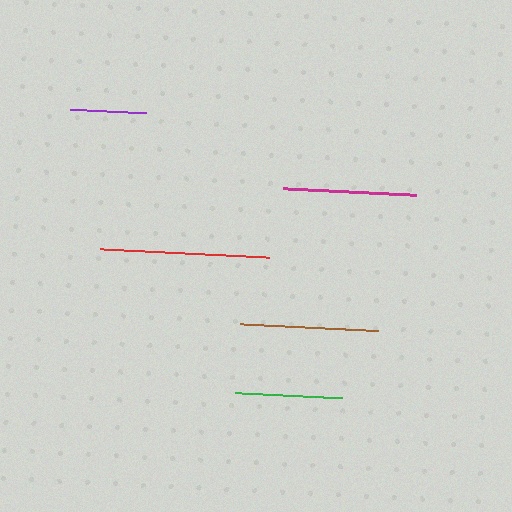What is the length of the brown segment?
The brown segment is approximately 138 pixels long.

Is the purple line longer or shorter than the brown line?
The brown line is longer than the purple line.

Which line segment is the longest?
The red line is the longest at approximately 168 pixels.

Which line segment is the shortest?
The purple line is the shortest at approximately 75 pixels.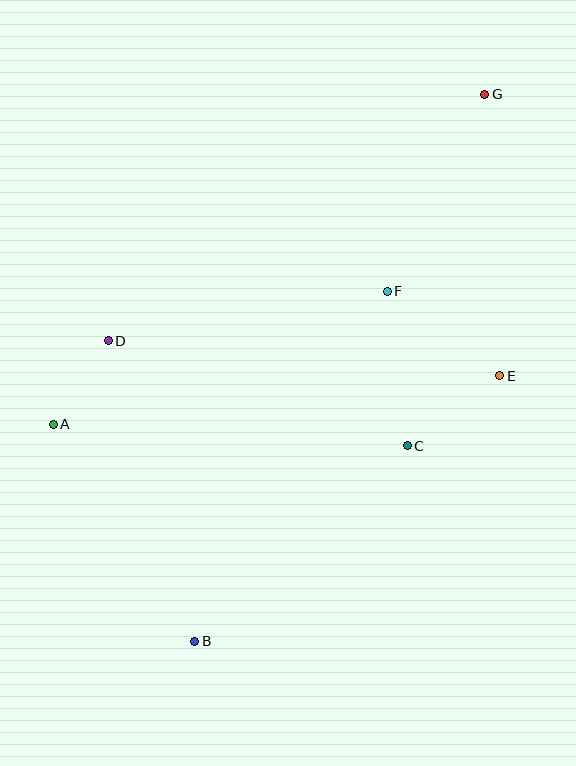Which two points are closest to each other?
Points A and D are closest to each other.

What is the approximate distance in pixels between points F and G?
The distance between F and G is approximately 220 pixels.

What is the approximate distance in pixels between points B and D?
The distance between B and D is approximately 313 pixels.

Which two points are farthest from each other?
Points B and G are farthest from each other.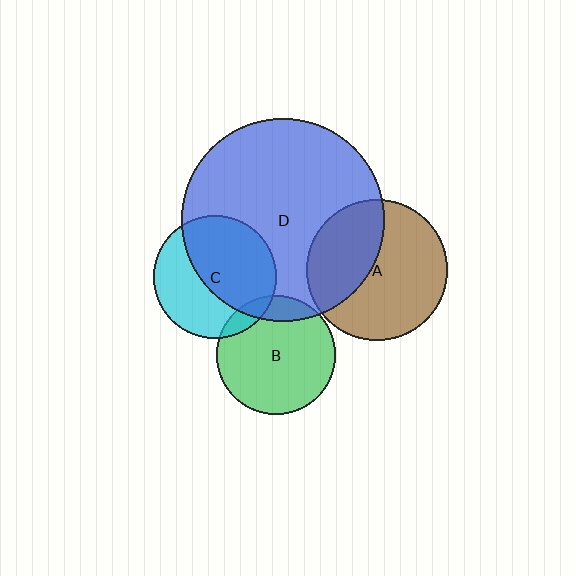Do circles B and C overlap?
Yes.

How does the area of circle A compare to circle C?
Approximately 1.3 times.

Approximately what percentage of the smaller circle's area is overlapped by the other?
Approximately 10%.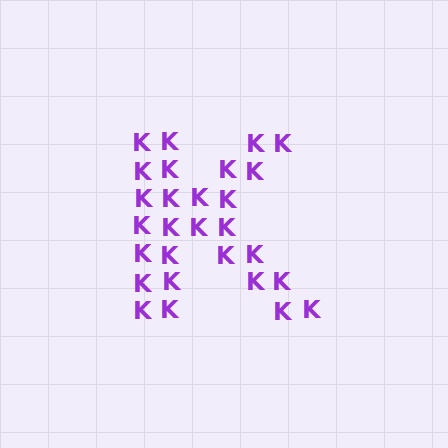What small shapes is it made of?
It is made of small letter K's.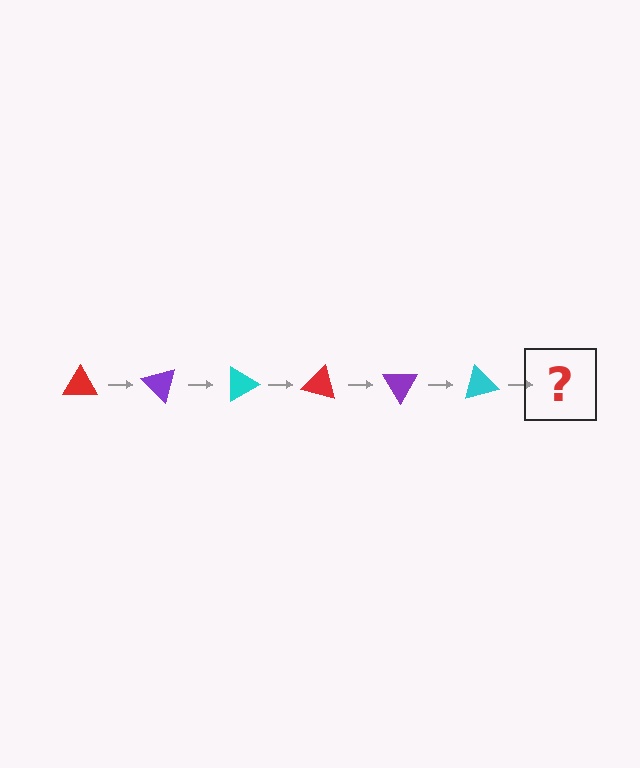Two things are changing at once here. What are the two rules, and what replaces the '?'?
The two rules are that it rotates 45 degrees each step and the color cycles through red, purple, and cyan. The '?' should be a red triangle, rotated 270 degrees from the start.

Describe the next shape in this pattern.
It should be a red triangle, rotated 270 degrees from the start.